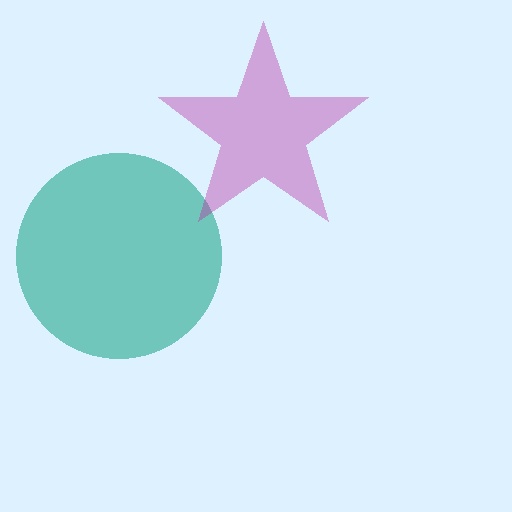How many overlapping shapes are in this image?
There are 2 overlapping shapes in the image.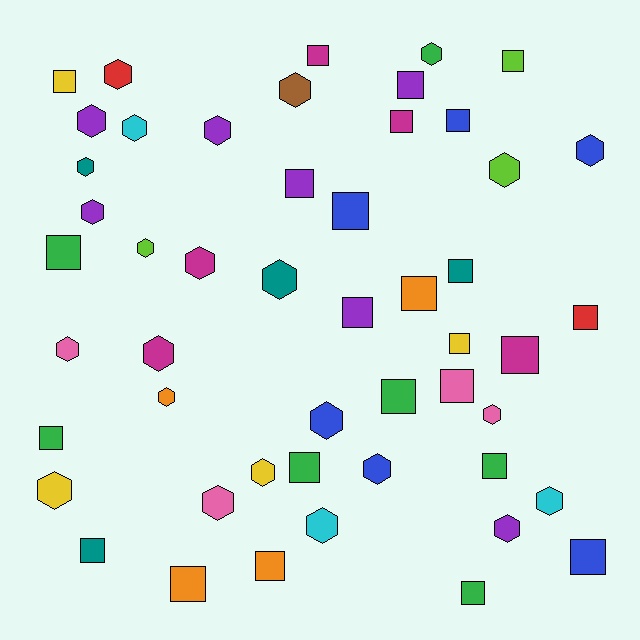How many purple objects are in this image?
There are 7 purple objects.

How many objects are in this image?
There are 50 objects.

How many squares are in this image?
There are 25 squares.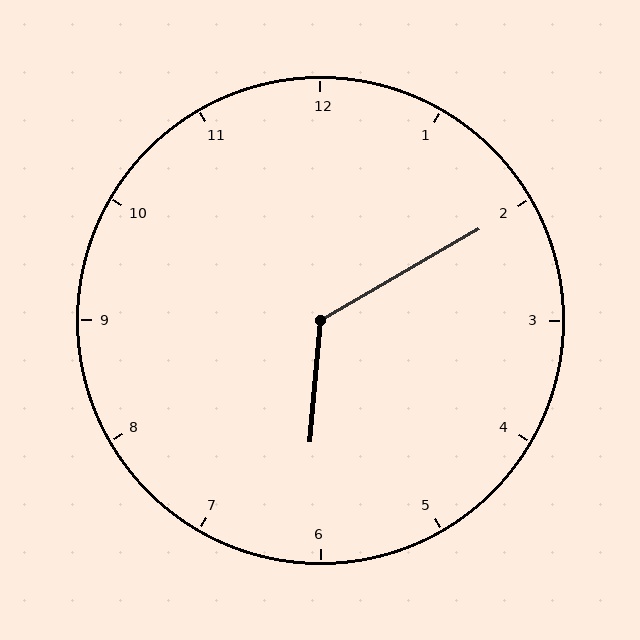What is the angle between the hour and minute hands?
Approximately 125 degrees.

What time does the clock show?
6:10.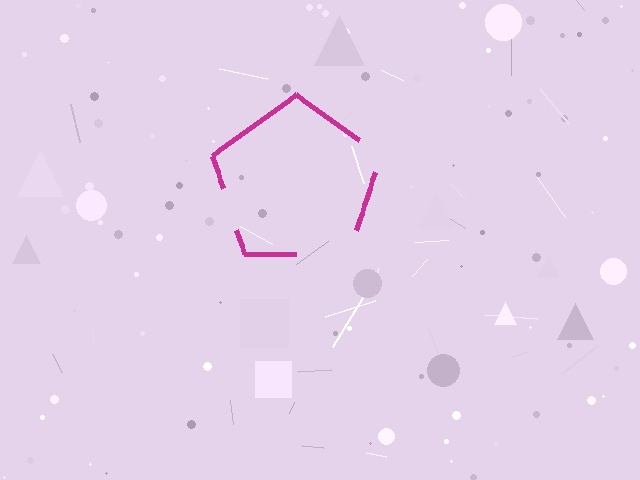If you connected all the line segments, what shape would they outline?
They would outline a pentagon.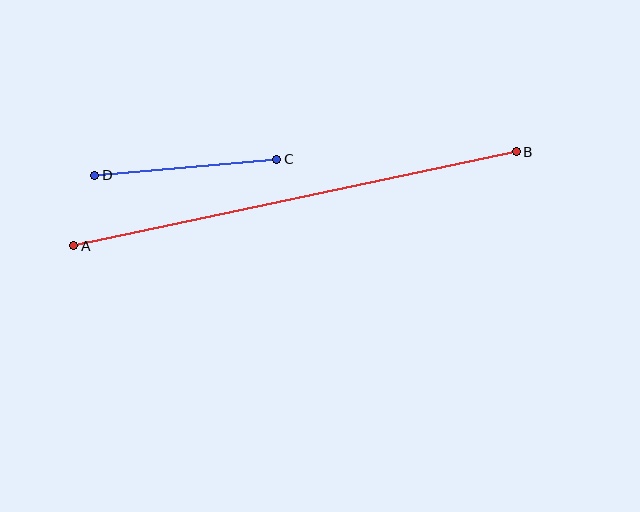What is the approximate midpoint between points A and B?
The midpoint is at approximately (295, 199) pixels.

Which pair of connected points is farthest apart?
Points A and B are farthest apart.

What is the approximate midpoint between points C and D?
The midpoint is at approximately (186, 167) pixels.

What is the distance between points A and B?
The distance is approximately 453 pixels.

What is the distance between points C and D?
The distance is approximately 183 pixels.